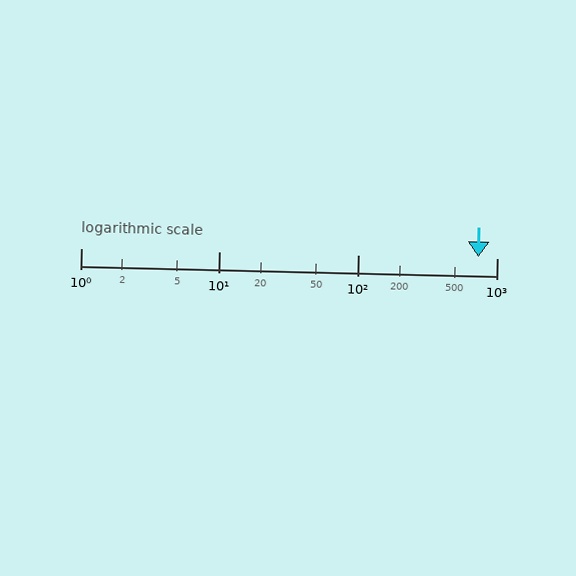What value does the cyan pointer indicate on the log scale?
The pointer indicates approximately 730.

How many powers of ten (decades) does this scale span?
The scale spans 3 decades, from 1 to 1000.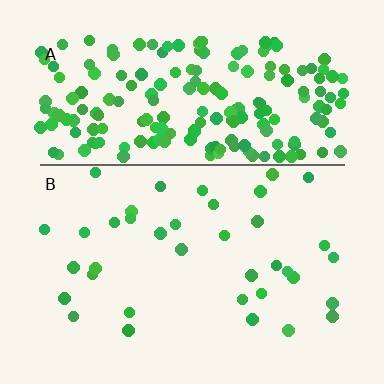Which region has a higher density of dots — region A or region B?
A (the top).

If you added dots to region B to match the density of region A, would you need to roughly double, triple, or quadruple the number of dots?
Approximately quadruple.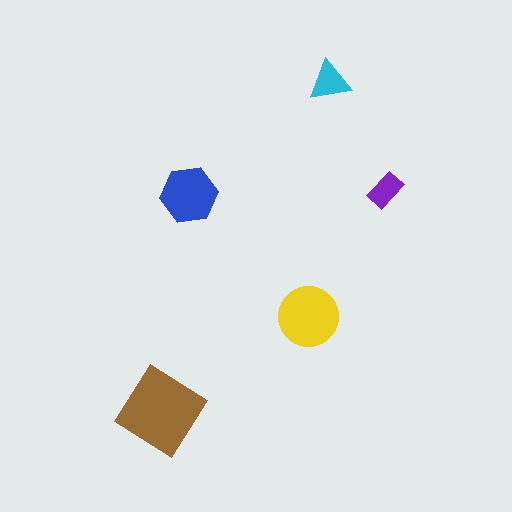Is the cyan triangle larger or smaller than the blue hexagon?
Smaller.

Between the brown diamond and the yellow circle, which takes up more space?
The brown diamond.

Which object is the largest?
The brown diamond.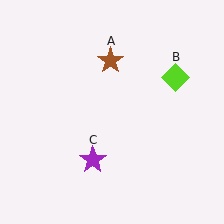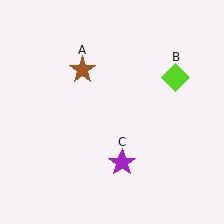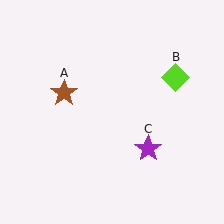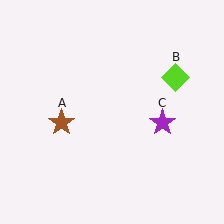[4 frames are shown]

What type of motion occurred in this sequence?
The brown star (object A), purple star (object C) rotated counterclockwise around the center of the scene.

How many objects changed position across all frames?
2 objects changed position: brown star (object A), purple star (object C).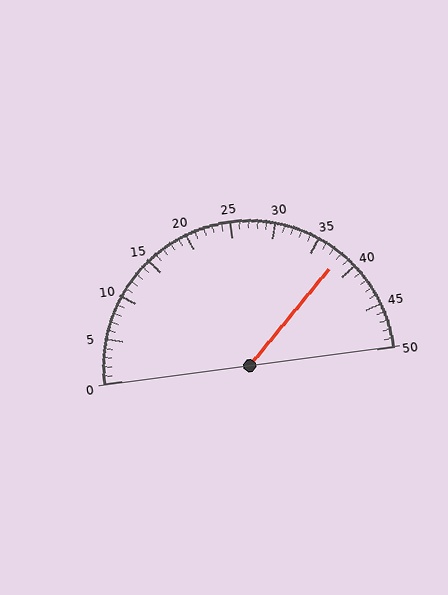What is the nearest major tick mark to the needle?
The nearest major tick mark is 40.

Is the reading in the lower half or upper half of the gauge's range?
The reading is in the upper half of the range (0 to 50).